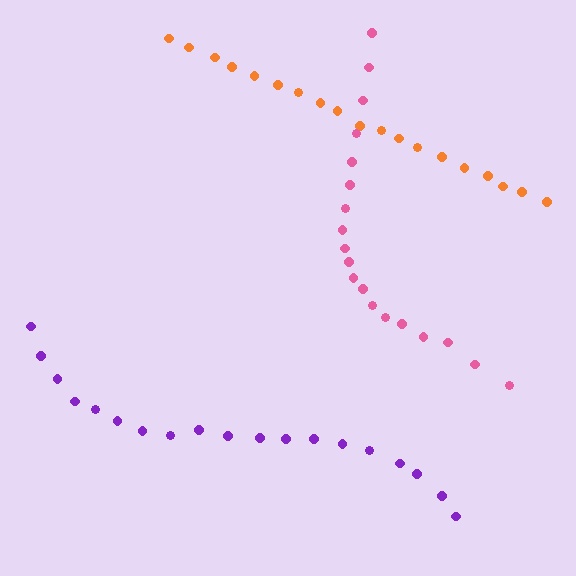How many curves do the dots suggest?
There are 3 distinct paths.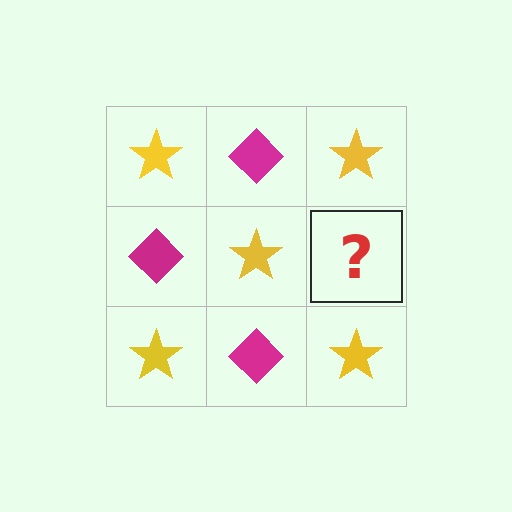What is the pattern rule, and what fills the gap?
The rule is that it alternates yellow star and magenta diamond in a checkerboard pattern. The gap should be filled with a magenta diamond.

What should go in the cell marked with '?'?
The missing cell should contain a magenta diamond.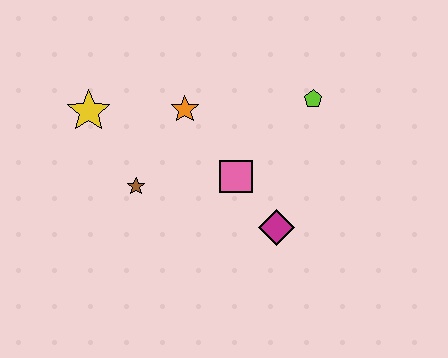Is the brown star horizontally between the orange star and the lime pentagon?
No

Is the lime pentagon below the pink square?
No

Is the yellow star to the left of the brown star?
Yes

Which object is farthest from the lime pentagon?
The yellow star is farthest from the lime pentagon.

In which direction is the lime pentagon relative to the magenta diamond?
The lime pentagon is above the magenta diamond.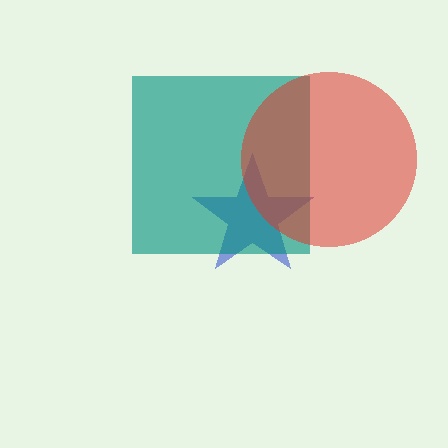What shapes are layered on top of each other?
The layered shapes are: a blue star, a teal square, a red circle.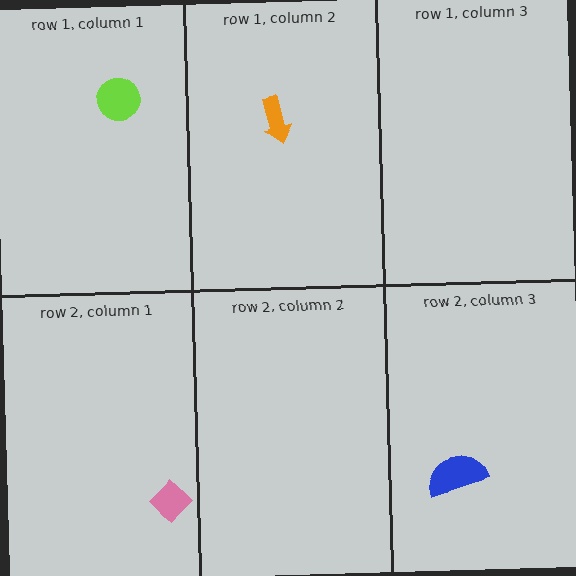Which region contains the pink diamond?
The row 2, column 1 region.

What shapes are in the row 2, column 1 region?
The pink diamond.